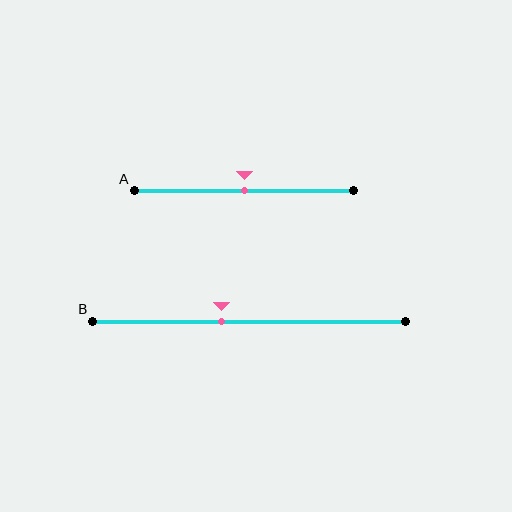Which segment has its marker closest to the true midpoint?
Segment A has its marker closest to the true midpoint.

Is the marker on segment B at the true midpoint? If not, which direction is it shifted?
No, the marker on segment B is shifted to the left by about 9% of the segment length.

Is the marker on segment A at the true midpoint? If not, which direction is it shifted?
Yes, the marker on segment A is at the true midpoint.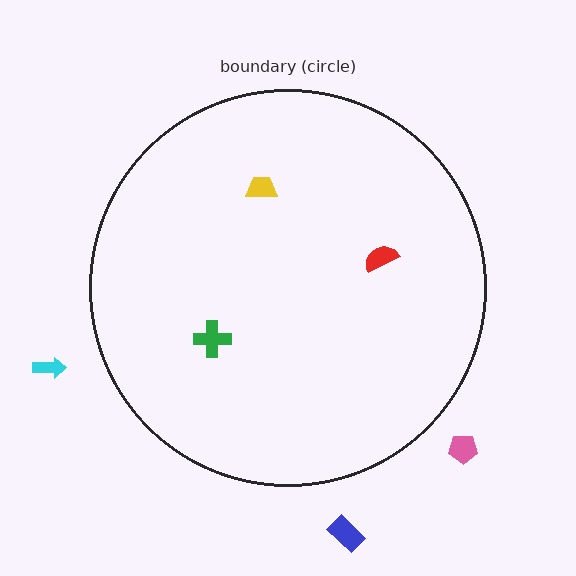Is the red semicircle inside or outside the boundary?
Inside.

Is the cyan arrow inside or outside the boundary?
Outside.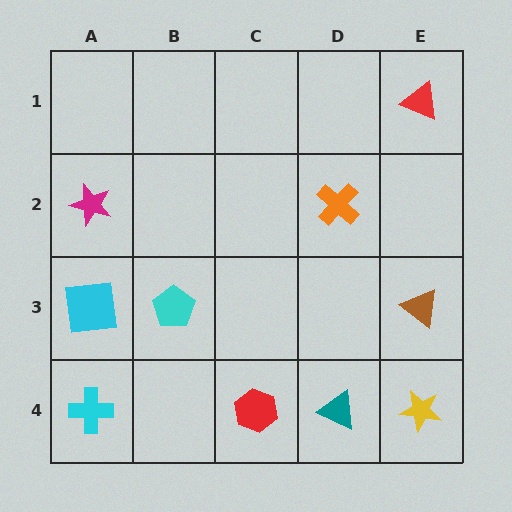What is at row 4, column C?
A red hexagon.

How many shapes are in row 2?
2 shapes.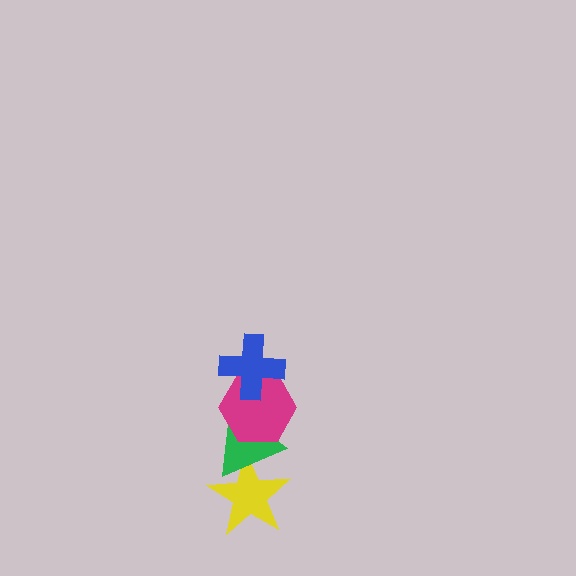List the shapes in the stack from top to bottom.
From top to bottom: the blue cross, the magenta hexagon, the green triangle, the yellow star.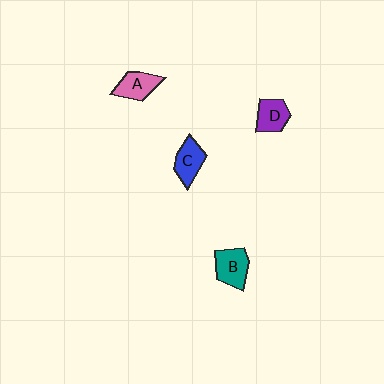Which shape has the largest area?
Shape B (teal).